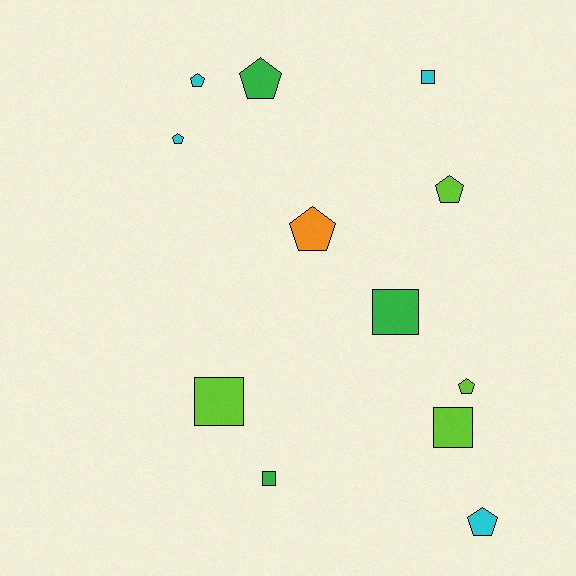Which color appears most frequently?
Lime, with 4 objects.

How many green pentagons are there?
There is 1 green pentagon.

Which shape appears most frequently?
Pentagon, with 7 objects.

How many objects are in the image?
There are 12 objects.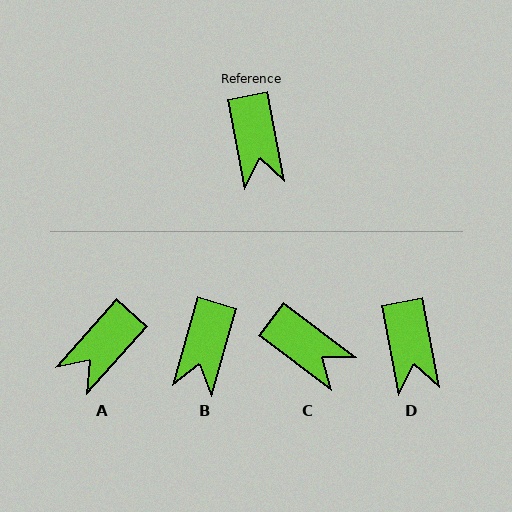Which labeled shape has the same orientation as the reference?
D.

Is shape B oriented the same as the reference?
No, it is off by about 26 degrees.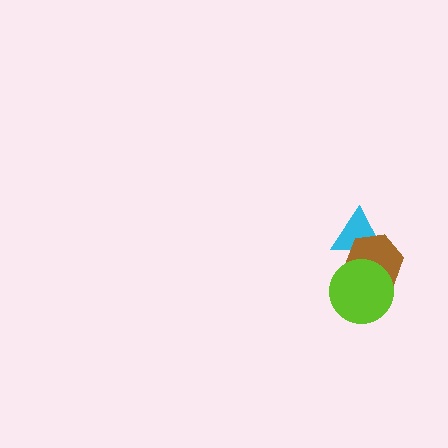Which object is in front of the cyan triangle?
The brown hexagon is in front of the cyan triangle.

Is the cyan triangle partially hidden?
Yes, it is partially covered by another shape.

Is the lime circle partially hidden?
No, no other shape covers it.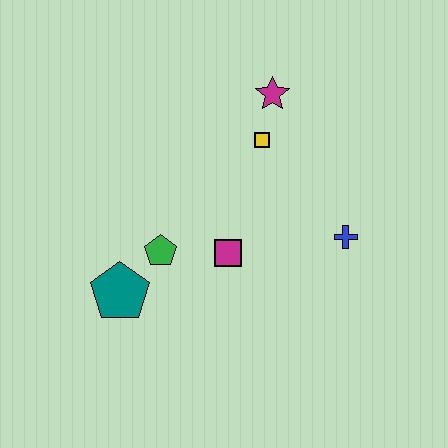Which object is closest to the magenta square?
The green pentagon is closest to the magenta square.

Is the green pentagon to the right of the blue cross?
No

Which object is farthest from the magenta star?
The teal pentagon is farthest from the magenta star.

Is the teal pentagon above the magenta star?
No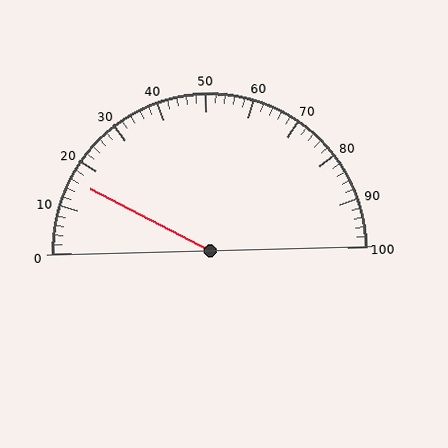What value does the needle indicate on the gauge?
The needle indicates approximately 16.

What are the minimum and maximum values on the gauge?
The gauge ranges from 0 to 100.